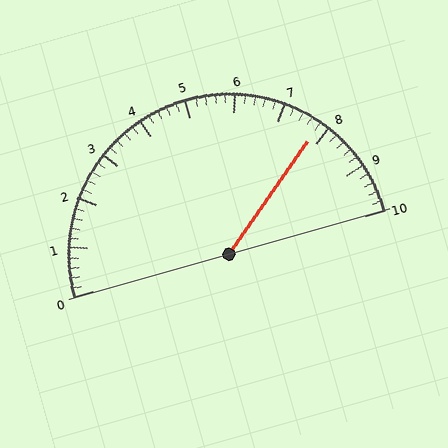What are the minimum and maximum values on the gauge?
The gauge ranges from 0 to 10.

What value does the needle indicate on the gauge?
The needle indicates approximately 7.8.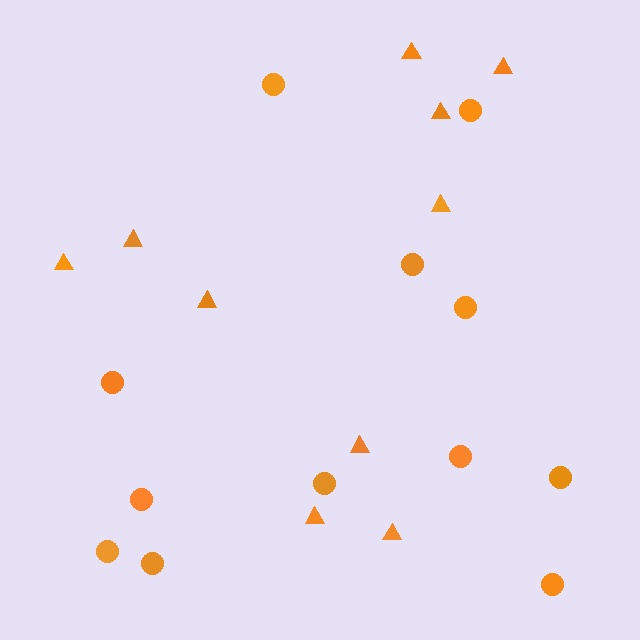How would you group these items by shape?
There are 2 groups: one group of circles (12) and one group of triangles (10).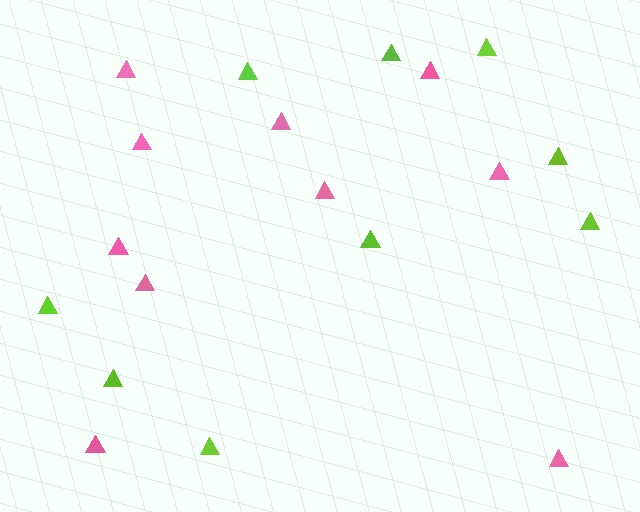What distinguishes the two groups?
There are 2 groups: one group of pink triangles (10) and one group of lime triangles (9).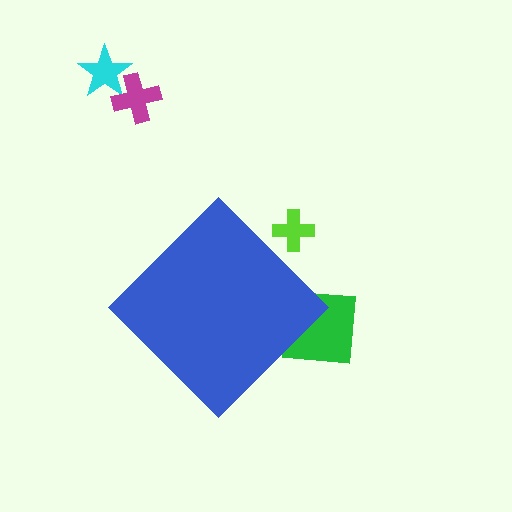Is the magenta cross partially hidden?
No, the magenta cross is fully visible.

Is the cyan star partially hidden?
No, the cyan star is fully visible.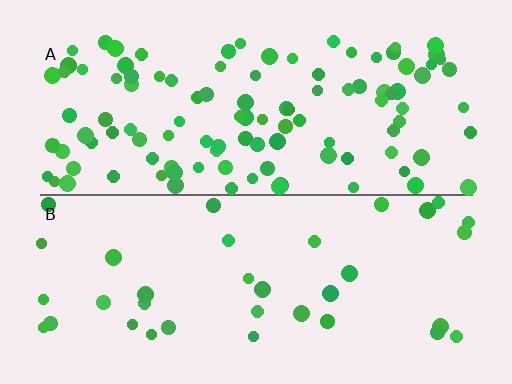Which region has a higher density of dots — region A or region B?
A (the top).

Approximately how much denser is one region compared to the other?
Approximately 3.0× — region A over region B.